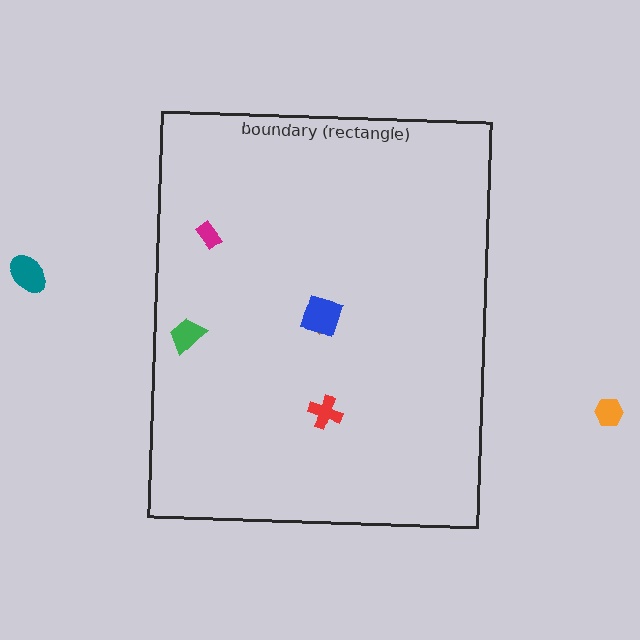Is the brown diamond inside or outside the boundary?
Inside.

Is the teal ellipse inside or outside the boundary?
Outside.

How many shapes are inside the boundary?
5 inside, 2 outside.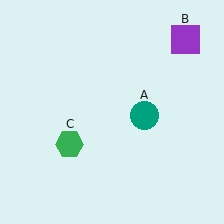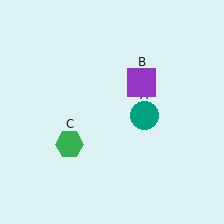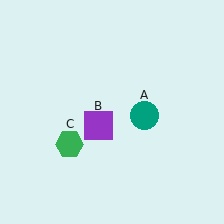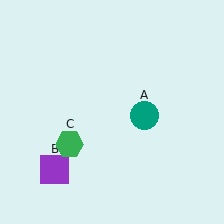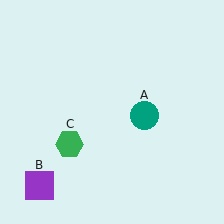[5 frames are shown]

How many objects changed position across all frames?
1 object changed position: purple square (object B).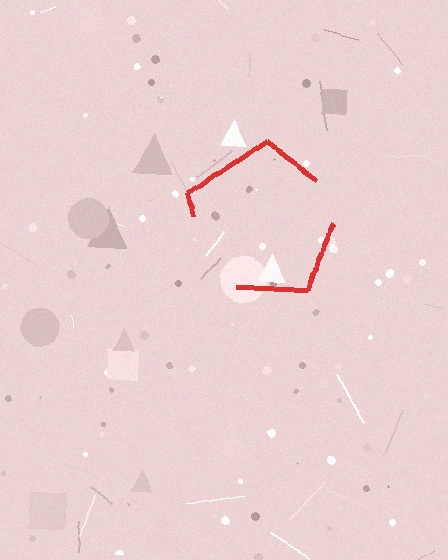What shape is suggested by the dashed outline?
The dashed outline suggests a pentagon.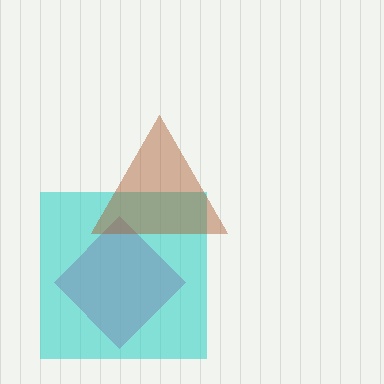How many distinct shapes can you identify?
There are 3 distinct shapes: a pink diamond, a cyan square, a brown triangle.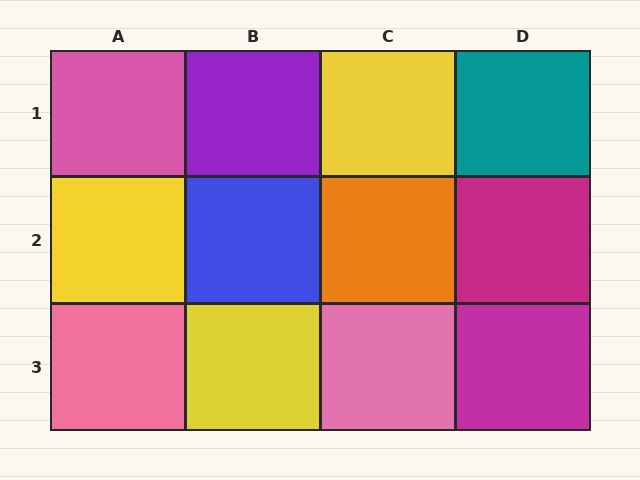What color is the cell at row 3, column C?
Pink.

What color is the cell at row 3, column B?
Yellow.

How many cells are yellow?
3 cells are yellow.